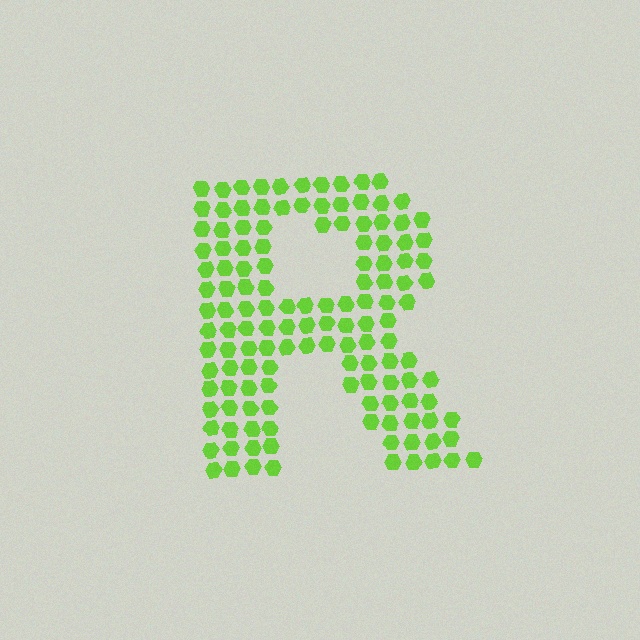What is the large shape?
The large shape is the letter R.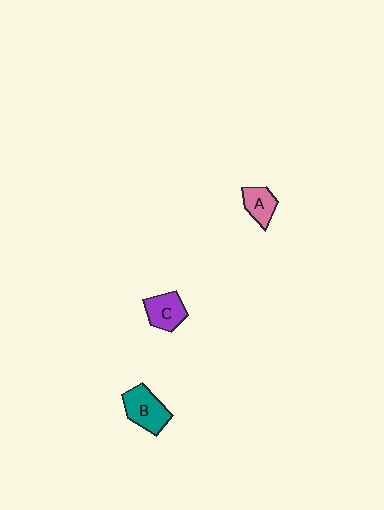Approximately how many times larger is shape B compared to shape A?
Approximately 1.5 times.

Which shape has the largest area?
Shape B (teal).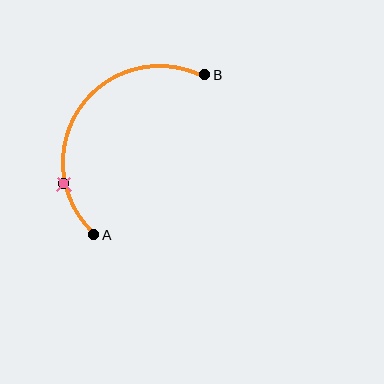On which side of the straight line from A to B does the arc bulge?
The arc bulges above and to the left of the straight line connecting A and B.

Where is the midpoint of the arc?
The arc midpoint is the point on the curve farthest from the straight line joining A and B. It sits above and to the left of that line.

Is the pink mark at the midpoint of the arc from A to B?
No. The pink mark lies on the arc but is closer to endpoint A. The arc midpoint would be at the point on the curve equidistant along the arc from both A and B.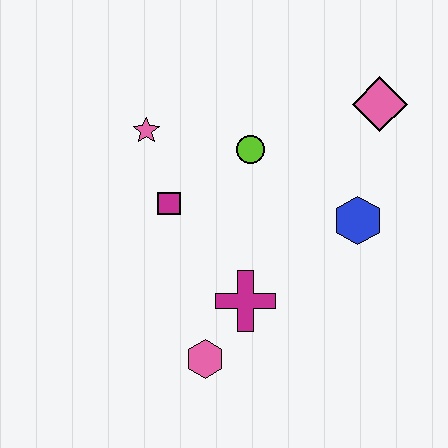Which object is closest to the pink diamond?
The blue hexagon is closest to the pink diamond.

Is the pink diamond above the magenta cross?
Yes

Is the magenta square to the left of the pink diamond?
Yes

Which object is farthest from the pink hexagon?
The pink diamond is farthest from the pink hexagon.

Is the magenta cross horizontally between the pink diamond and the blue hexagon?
No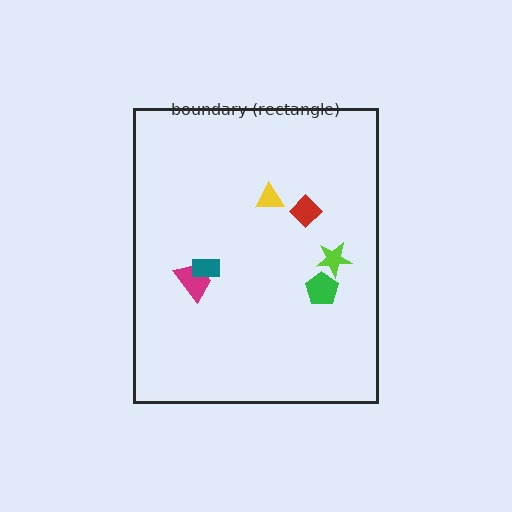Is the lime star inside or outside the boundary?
Inside.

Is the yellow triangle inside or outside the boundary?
Inside.